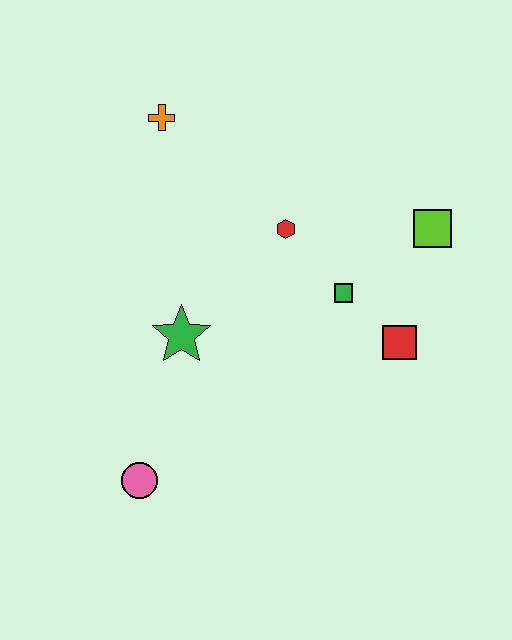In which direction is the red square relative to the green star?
The red square is to the right of the green star.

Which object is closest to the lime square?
The green square is closest to the lime square.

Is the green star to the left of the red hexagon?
Yes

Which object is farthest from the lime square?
The pink circle is farthest from the lime square.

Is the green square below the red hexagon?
Yes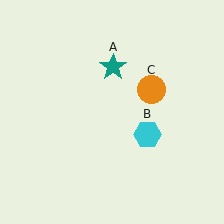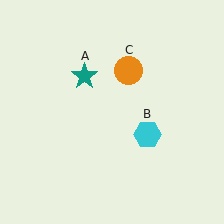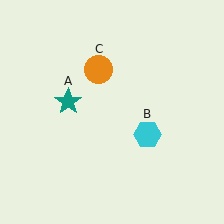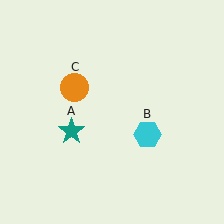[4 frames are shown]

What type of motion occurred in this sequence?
The teal star (object A), orange circle (object C) rotated counterclockwise around the center of the scene.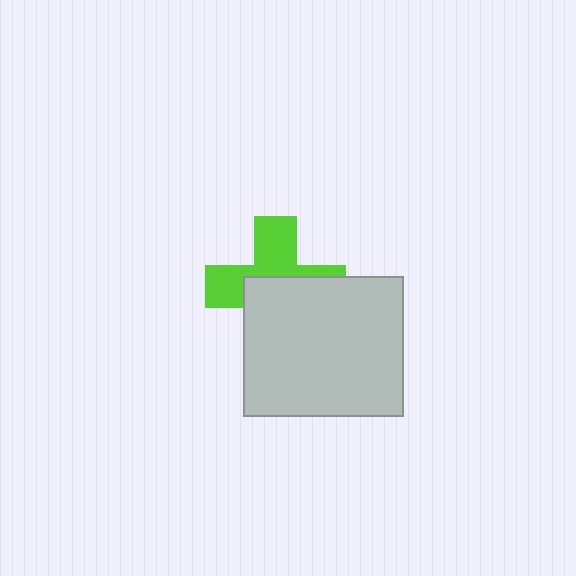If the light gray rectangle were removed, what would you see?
You would see the complete lime cross.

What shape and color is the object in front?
The object in front is a light gray rectangle.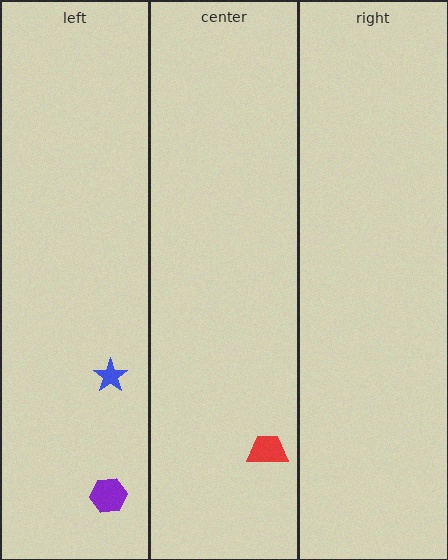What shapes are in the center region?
The red trapezoid.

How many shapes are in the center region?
1.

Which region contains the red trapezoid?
The center region.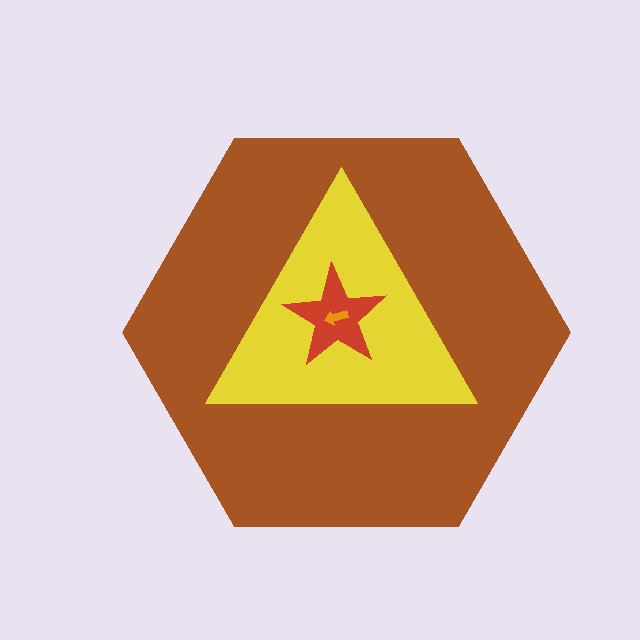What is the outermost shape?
The brown hexagon.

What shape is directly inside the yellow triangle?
The red star.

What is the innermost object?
The orange arrow.